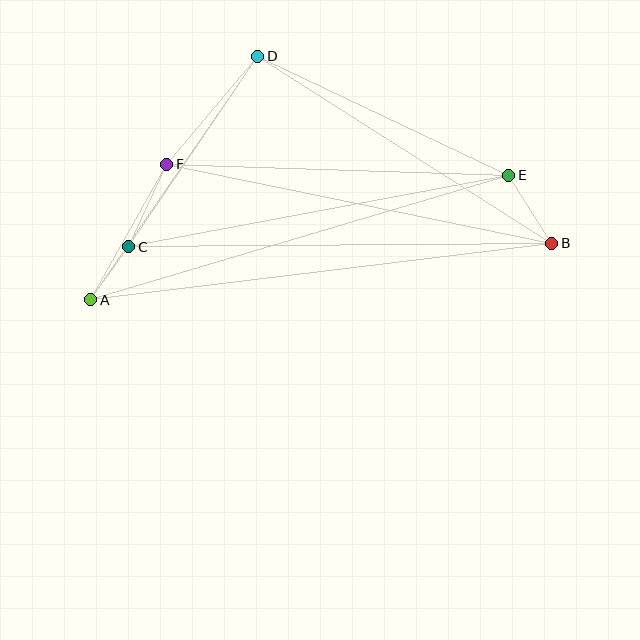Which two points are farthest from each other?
Points A and B are farthest from each other.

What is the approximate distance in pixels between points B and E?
The distance between B and E is approximately 80 pixels.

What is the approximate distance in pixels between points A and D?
The distance between A and D is approximately 296 pixels.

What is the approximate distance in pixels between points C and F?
The distance between C and F is approximately 91 pixels.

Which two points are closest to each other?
Points A and C are closest to each other.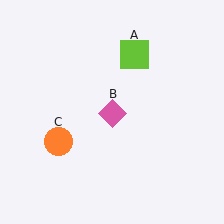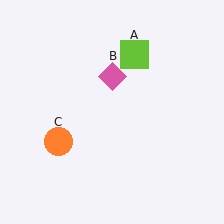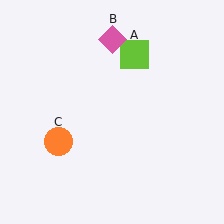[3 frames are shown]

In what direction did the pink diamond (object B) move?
The pink diamond (object B) moved up.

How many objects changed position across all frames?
1 object changed position: pink diamond (object B).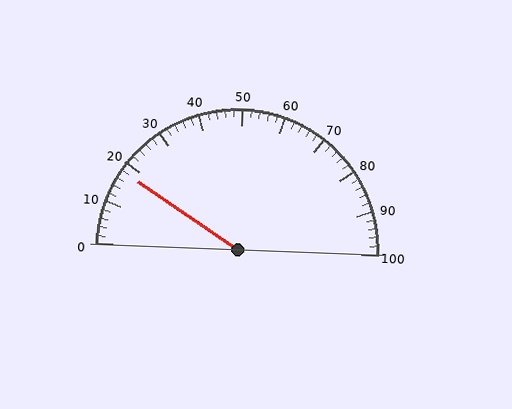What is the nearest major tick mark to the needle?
The nearest major tick mark is 20.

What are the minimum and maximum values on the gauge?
The gauge ranges from 0 to 100.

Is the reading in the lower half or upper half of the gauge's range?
The reading is in the lower half of the range (0 to 100).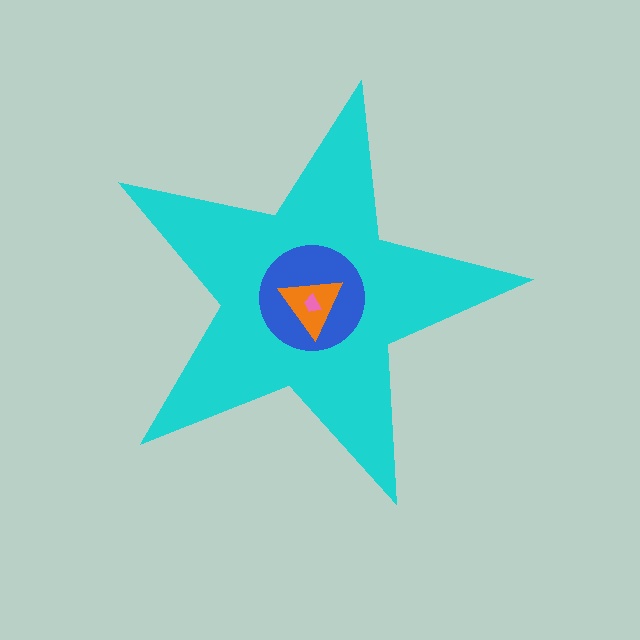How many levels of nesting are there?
4.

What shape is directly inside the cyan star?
The blue circle.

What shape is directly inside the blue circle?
The orange triangle.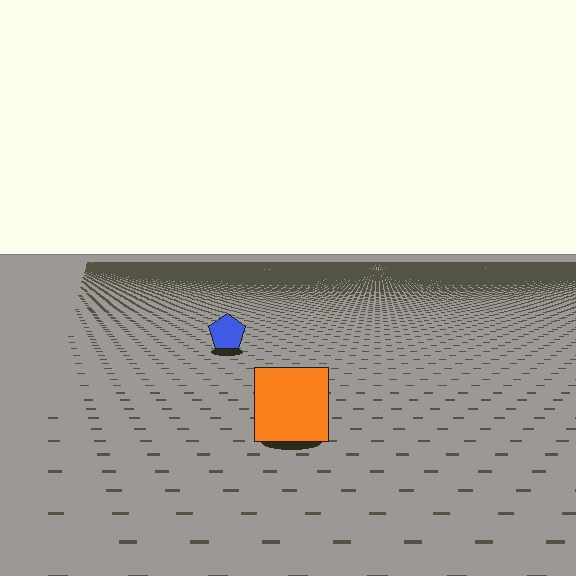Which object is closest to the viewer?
The orange square is closest. The texture marks near it are larger and more spread out.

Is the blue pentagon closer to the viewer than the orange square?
No. The orange square is closer — you can tell from the texture gradient: the ground texture is coarser near it.